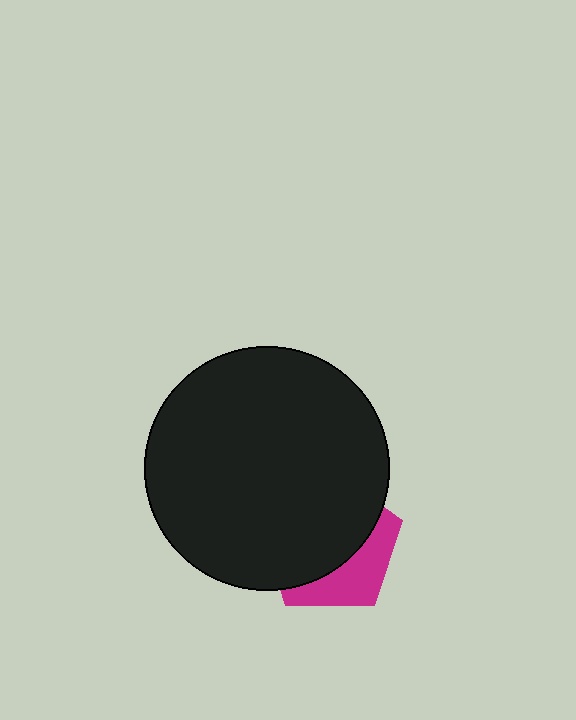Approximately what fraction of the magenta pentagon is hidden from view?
Roughly 66% of the magenta pentagon is hidden behind the black circle.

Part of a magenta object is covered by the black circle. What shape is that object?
It is a pentagon.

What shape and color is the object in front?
The object in front is a black circle.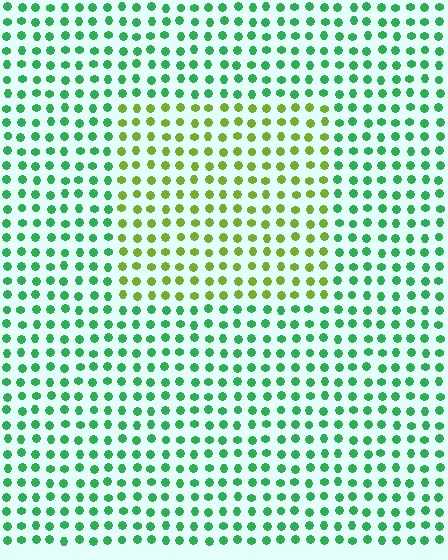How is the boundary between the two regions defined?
The boundary is defined purely by a slight shift in hue (about 49 degrees). Spacing, size, and orientation are identical on both sides.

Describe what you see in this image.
The image is filled with small green elements in a uniform arrangement. A rectangle-shaped region is visible where the elements are tinted to a slightly different hue, forming a subtle color boundary.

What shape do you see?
I see a rectangle.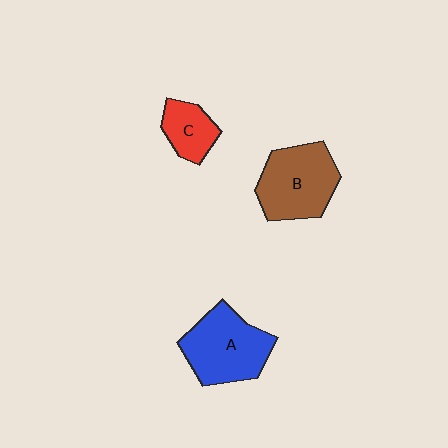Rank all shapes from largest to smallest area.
From largest to smallest: A (blue), B (brown), C (red).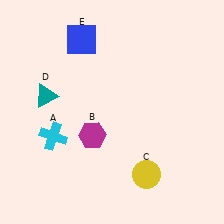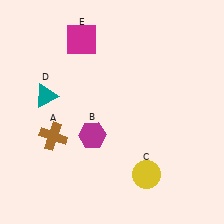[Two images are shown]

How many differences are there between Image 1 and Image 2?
There are 2 differences between the two images.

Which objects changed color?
A changed from cyan to brown. E changed from blue to magenta.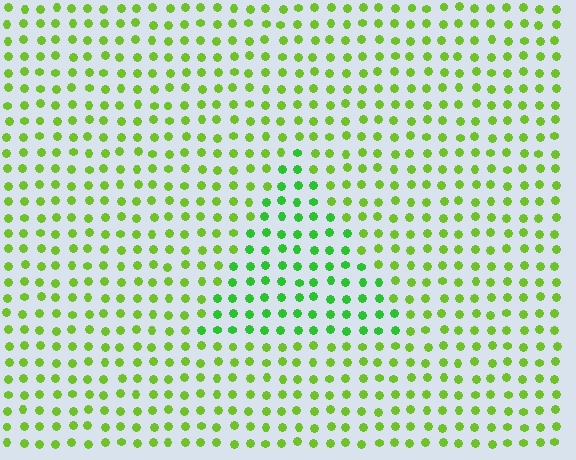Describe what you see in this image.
The image is filled with small lime elements in a uniform arrangement. A triangle-shaped region is visible where the elements are tinted to a slightly different hue, forming a subtle color boundary.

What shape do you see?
I see a triangle.